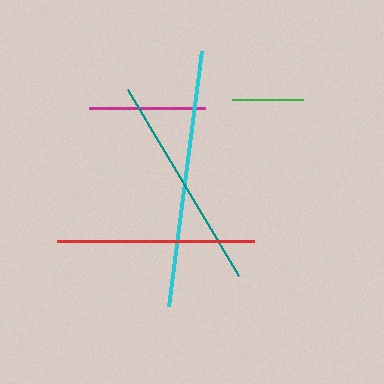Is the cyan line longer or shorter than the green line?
The cyan line is longer than the green line.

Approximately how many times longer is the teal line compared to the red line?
The teal line is approximately 1.1 times the length of the red line.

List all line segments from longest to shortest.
From longest to shortest: cyan, teal, red, magenta, green.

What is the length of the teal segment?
The teal segment is approximately 217 pixels long.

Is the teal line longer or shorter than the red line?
The teal line is longer than the red line.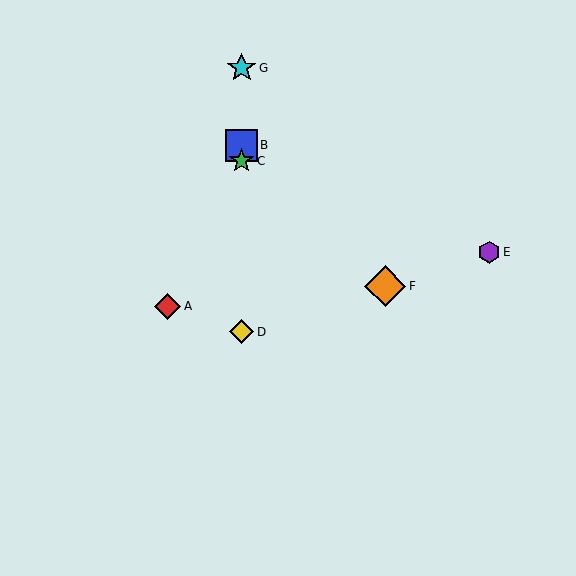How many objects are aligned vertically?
4 objects (B, C, D, G) are aligned vertically.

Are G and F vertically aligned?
No, G is at x≈242 and F is at x≈385.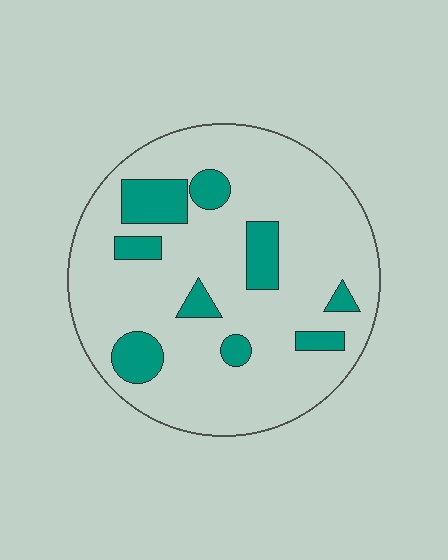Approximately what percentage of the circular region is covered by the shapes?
Approximately 15%.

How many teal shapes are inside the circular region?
9.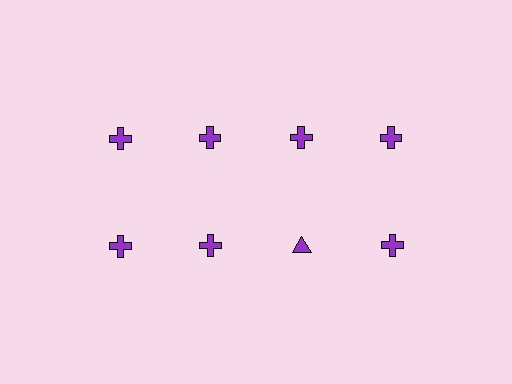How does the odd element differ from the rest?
It has a different shape: triangle instead of cross.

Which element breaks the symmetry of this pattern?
The purple triangle in the second row, center column breaks the symmetry. All other shapes are purple crosses.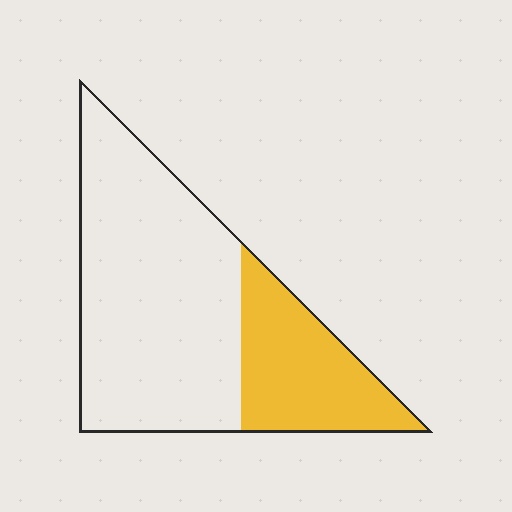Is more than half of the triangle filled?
No.